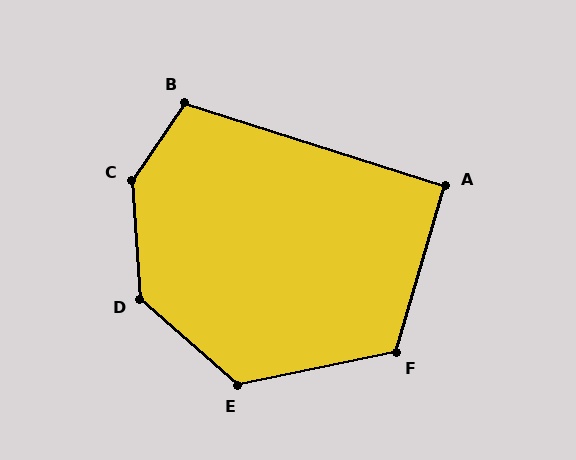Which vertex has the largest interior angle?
C, at approximately 142 degrees.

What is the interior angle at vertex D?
Approximately 135 degrees (obtuse).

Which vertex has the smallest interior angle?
A, at approximately 91 degrees.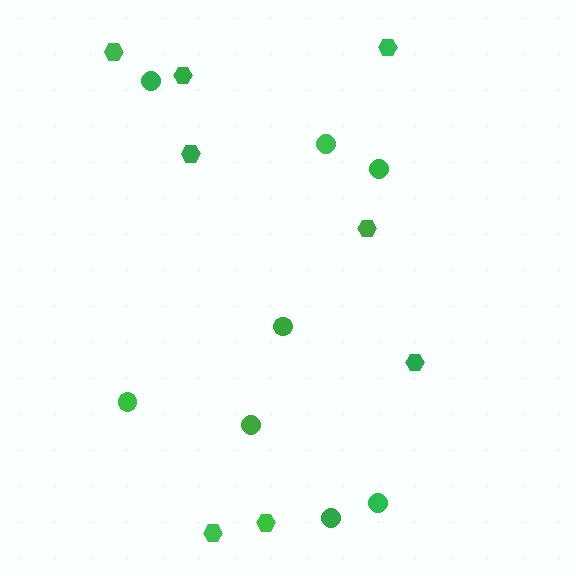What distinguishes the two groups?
There are 2 groups: one group of circles (8) and one group of hexagons (8).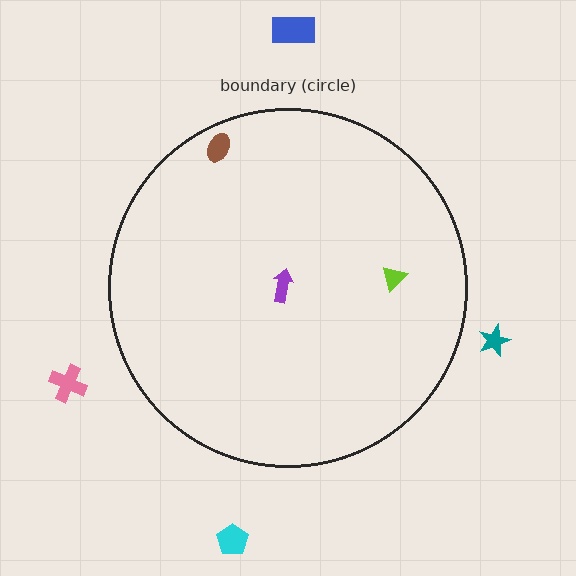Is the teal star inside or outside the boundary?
Outside.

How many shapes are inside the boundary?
3 inside, 4 outside.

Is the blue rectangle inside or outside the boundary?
Outside.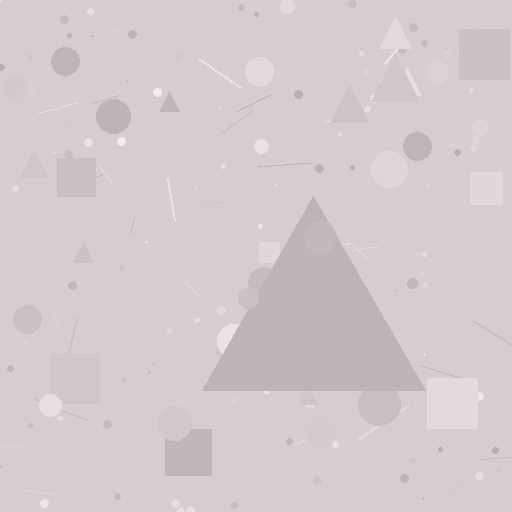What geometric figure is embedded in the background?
A triangle is embedded in the background.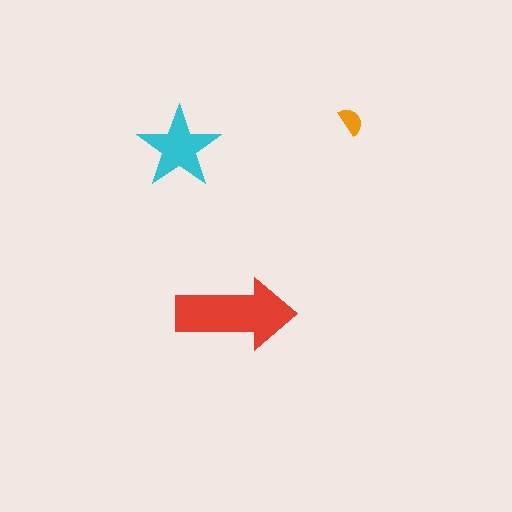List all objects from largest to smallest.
The red arrow, the cyan star, the orange semicircle.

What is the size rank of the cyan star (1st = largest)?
2nd.